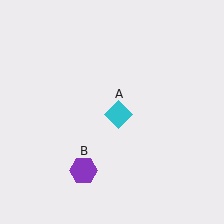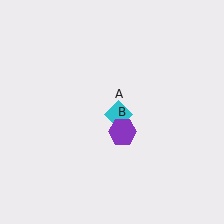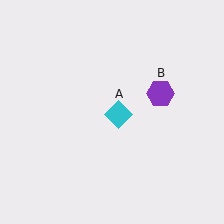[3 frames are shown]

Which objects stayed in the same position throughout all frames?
Cyan diamond (object A) remained stationary.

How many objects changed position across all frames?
1 object changed position: purple hexagon (object B).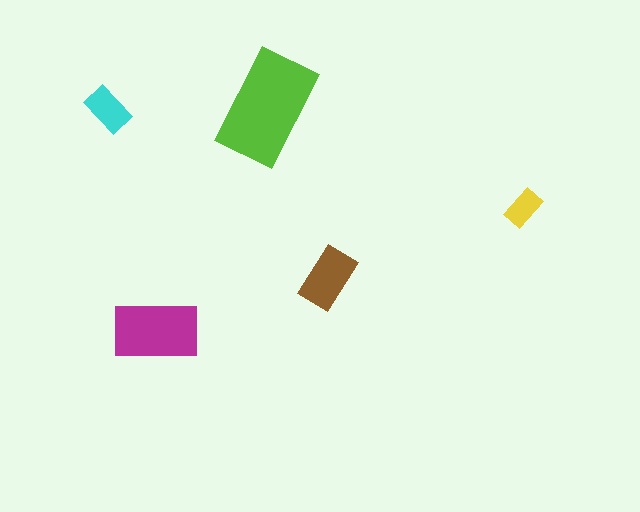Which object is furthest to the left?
The cyan rectangle is leftmost.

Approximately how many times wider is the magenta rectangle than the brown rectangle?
About 1.5 times wider.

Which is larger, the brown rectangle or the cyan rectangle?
The brown one.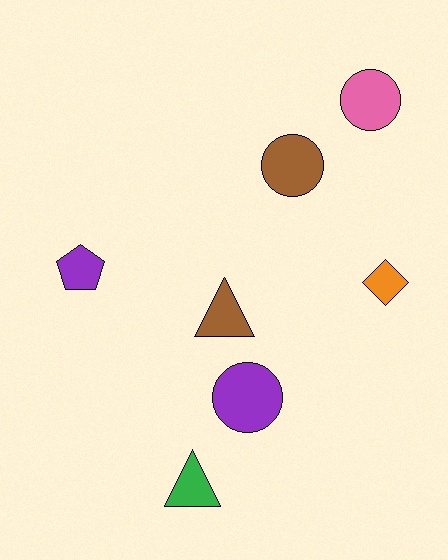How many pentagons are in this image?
There is 1 pentagon.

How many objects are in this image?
There are 7 objects.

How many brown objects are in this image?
There are 2 brown objects.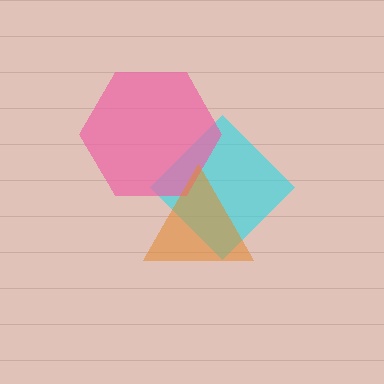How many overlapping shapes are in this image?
There are 3 overlapping shapes in the image.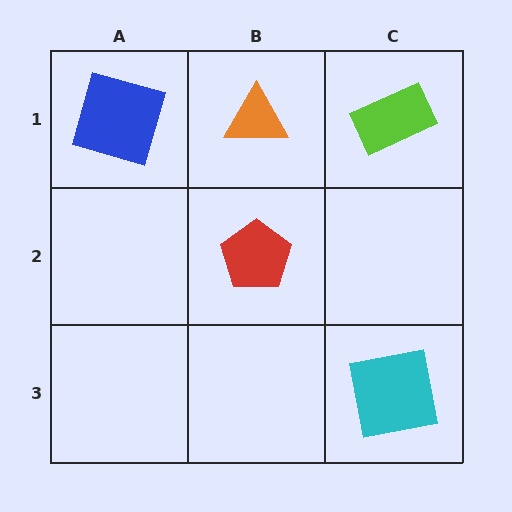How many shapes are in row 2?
1 shape.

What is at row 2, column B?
A red pentagon.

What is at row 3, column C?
A cyan square.